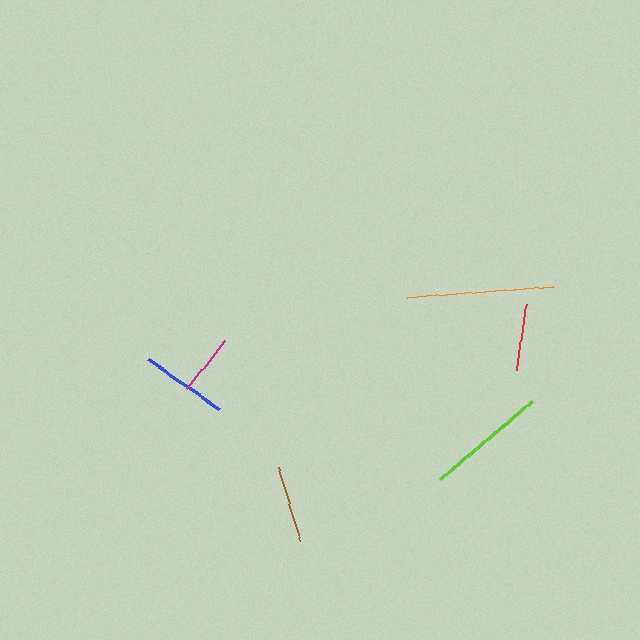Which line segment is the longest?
The orange line is the longest at approximately 147 pixels.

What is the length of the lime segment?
The lime segment is approximately 120 pixels long.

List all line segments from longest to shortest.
From longest to shortest: orange, lime, blue, brown, red, magenta.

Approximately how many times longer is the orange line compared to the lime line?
The orange line is approximately 1.2 times the length of the lime line.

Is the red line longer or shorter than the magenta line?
The red line is longer than the magenta line.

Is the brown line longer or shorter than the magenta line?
The brown line is longer than the magenta line.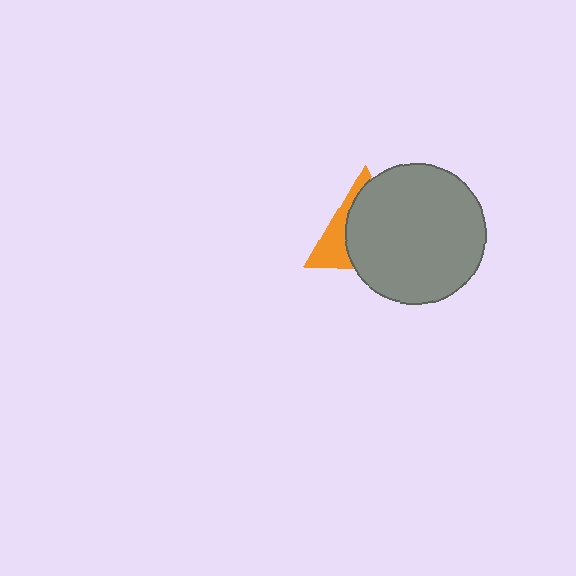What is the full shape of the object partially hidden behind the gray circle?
The partially hidden object is an orange triangle.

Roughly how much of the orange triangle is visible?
A small part of it is visible (roughly 33%).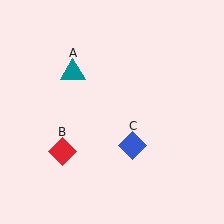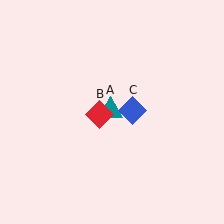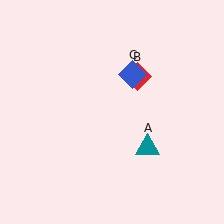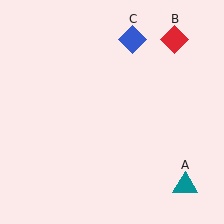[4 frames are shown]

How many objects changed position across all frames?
3 objects changed position: teal triangle (object A), red diamond (object B), blue diamond (object C).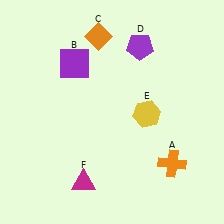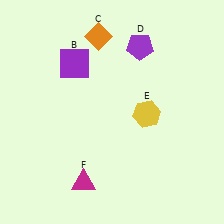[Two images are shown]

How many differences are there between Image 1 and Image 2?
There is 1 difference between the two images.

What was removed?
The orange cross (A) was removed in Image 2.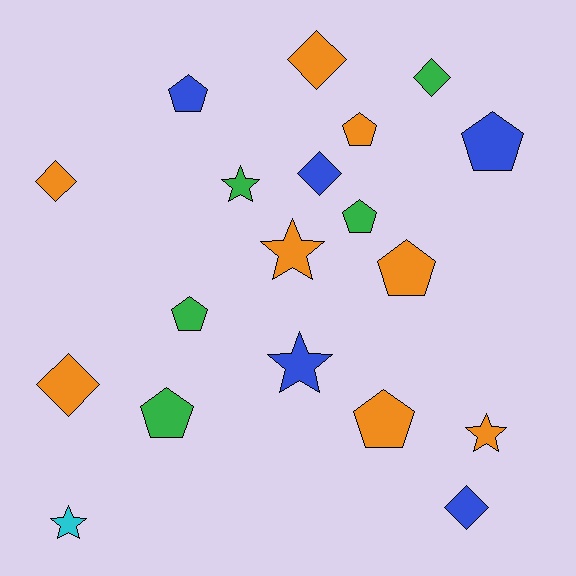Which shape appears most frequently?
Pentagon, with 8 objects.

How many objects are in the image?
There are 19 objects.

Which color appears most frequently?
Orange, with 8 objects.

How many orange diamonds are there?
There are 3 orange diamonds.